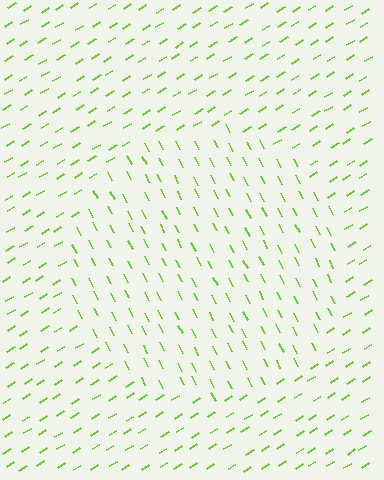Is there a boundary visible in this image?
Yes, there is a texture boundary formed by a change in line orientation.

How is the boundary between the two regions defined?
The boundary is defined purely by a change in line orientation (approximately 85 degrees difference). All lines are the same color and thickness.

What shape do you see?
I see a circle.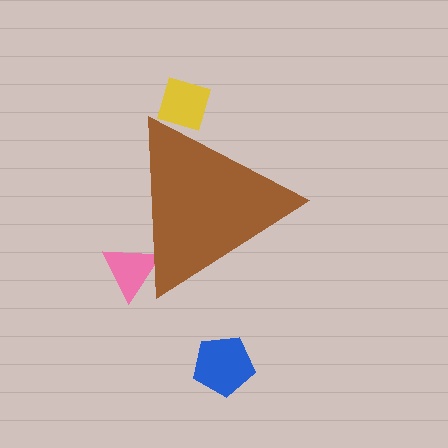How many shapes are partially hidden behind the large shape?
2 shapes are partially hidden.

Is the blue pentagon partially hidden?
No, the blue pentagon is fully visible.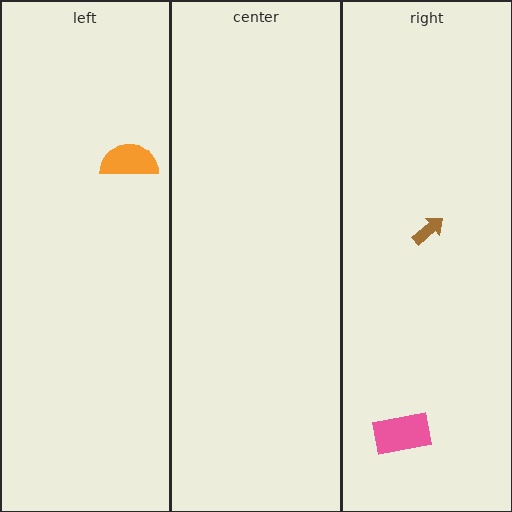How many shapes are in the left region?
1.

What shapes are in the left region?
The orange semicircle.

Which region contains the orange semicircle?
The left region.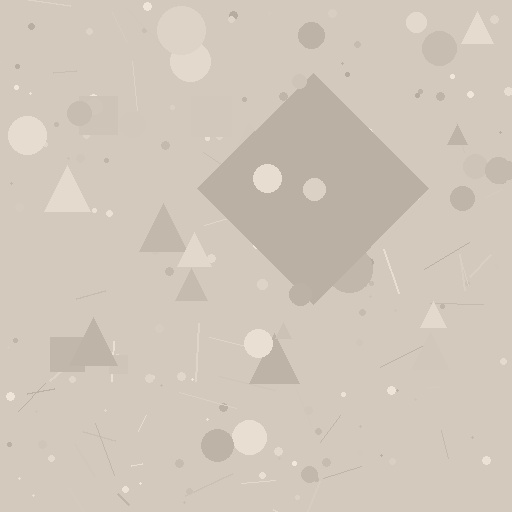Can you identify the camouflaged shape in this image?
The camouflaged shape is a diamond.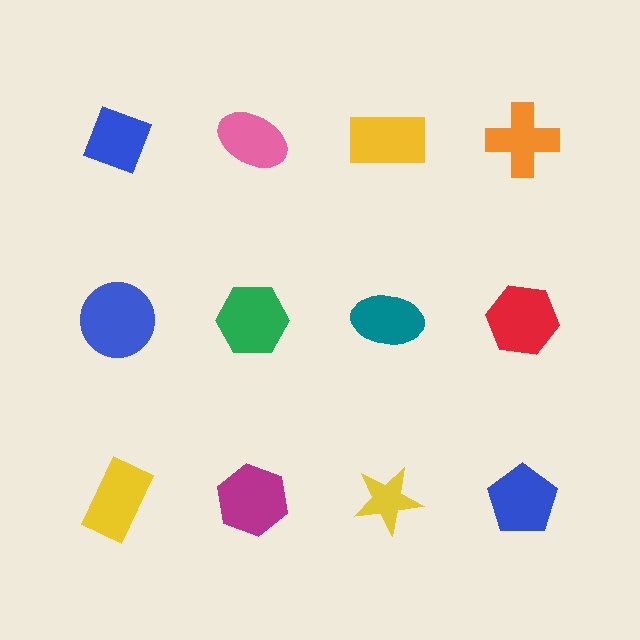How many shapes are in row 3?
4 shapes.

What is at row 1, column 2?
A pink ellipse.